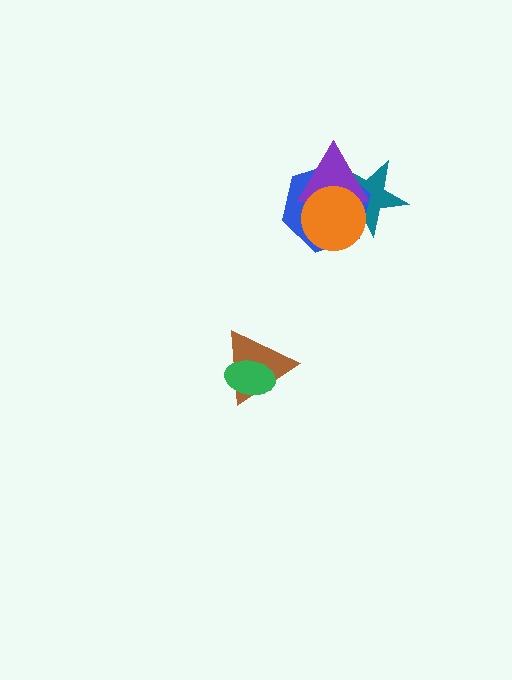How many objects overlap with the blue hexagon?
3 objects overlap with the blue hexagon.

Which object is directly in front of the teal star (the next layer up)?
The blue hexagon is directly in front of the teal star.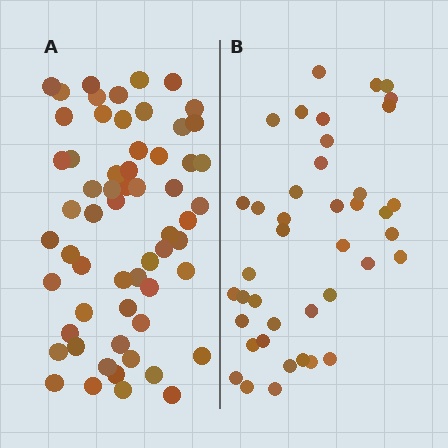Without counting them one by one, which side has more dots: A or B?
Region A (the left region) has more dots.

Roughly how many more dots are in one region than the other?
Region A has approximately 20 more dots than region B.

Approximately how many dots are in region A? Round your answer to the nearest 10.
About 60 dots.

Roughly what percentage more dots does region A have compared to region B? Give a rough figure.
About 45% more.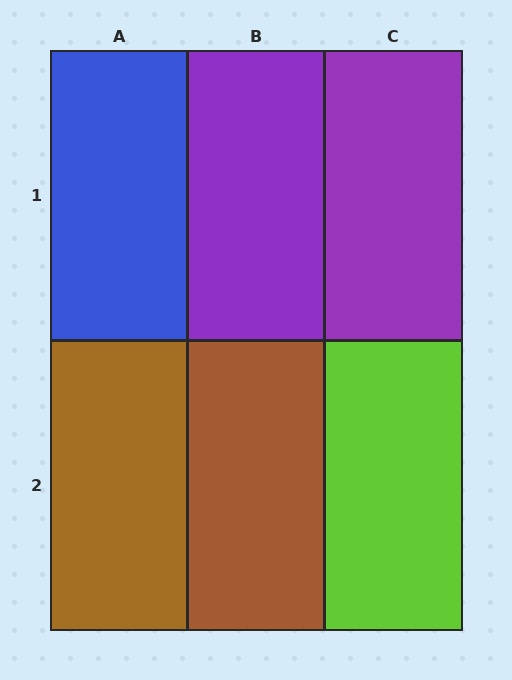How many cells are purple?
2 cells are purple.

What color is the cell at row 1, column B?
Purple.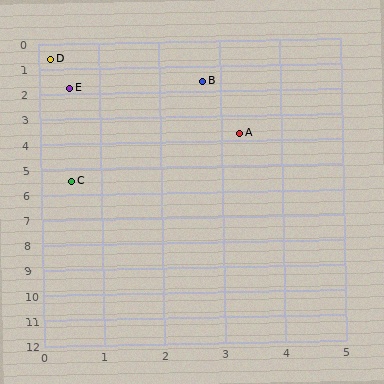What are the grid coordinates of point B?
Point B is at approximately (2.7, 1.6).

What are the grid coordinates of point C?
Point C is at approximately (0.5, 5.5).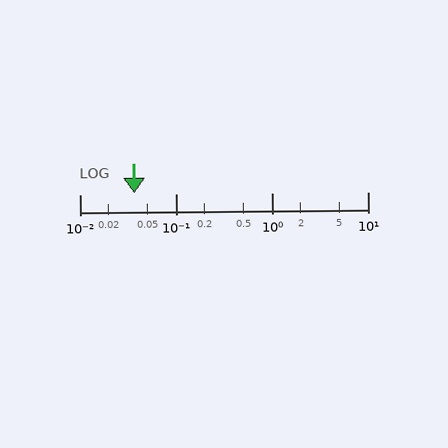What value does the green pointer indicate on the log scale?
The pointer indicates approximately 0.037.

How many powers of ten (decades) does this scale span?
The scale spans 3 decades, from 0.01 to 10.